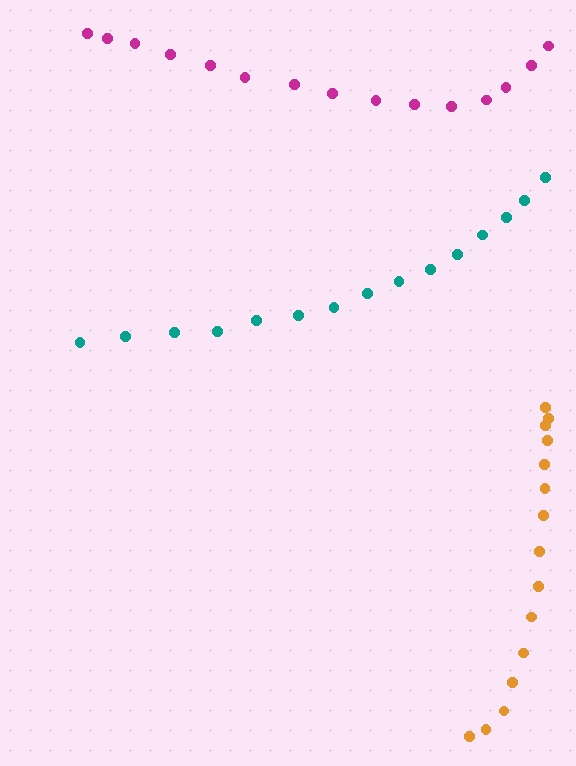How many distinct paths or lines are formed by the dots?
There are 3 distinct paths.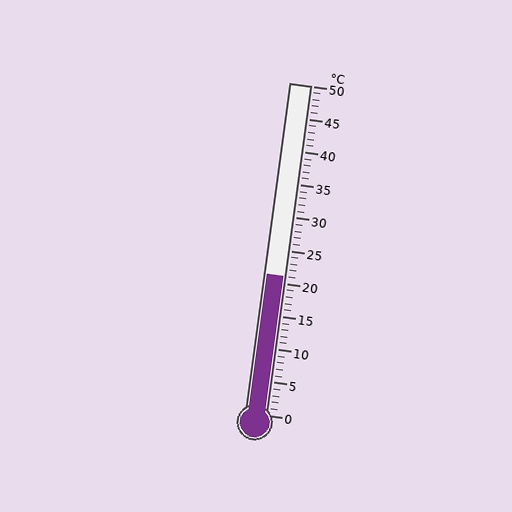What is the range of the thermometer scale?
The thermometer scale ranges from 0°C to 50°C.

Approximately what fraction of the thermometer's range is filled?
The thermometer is filled to approximately 40% of its range.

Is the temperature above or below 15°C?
The temperature is above 15°C.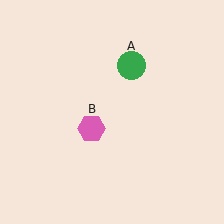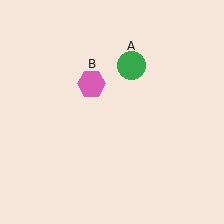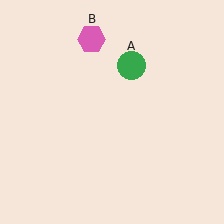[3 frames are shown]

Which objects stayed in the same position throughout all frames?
Green circle (object A) remained stationary.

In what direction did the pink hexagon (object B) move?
The pink hexagon (object B) moved up.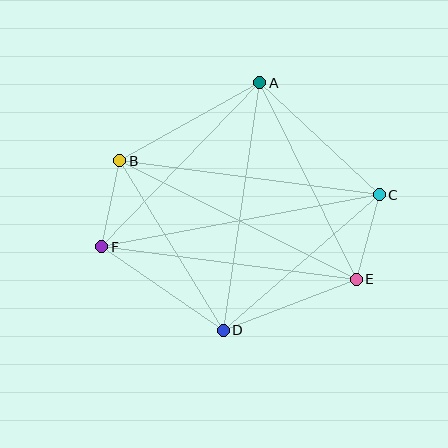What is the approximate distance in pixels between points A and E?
The distance between A and E is approximately 219 pixels.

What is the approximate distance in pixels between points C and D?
The distance between C and D is approximately 207 pixels.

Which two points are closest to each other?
Points C and E are closest to each other.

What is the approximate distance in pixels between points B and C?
The distance between B and C is approximately 262 pixels.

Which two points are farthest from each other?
Points C and F are farthest from each other.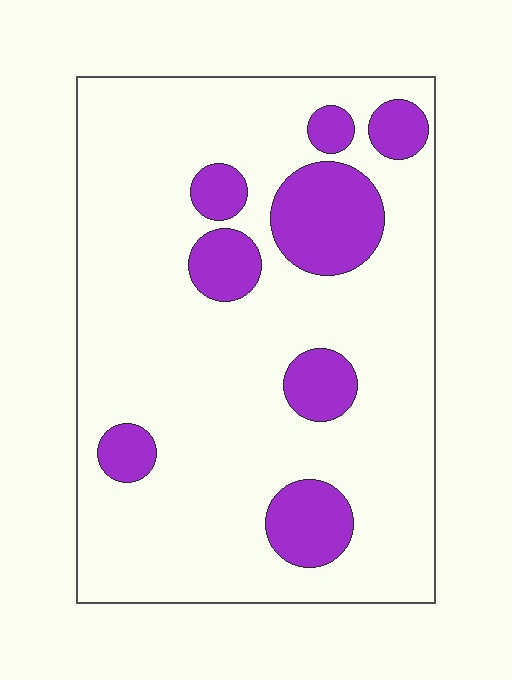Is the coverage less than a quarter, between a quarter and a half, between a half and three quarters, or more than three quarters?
Less than a quarter.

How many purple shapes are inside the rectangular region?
8.